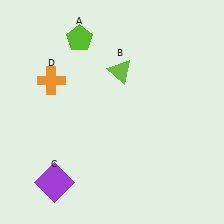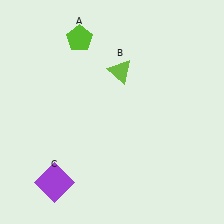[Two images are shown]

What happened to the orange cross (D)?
The orange cross (D) was removed in Image 2. It was in the top-left area of Image 1.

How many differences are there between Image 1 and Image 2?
There is 1 difference between the two images.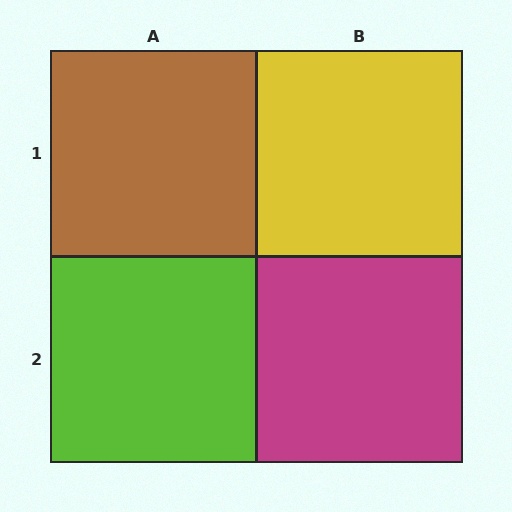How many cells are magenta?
1 cell is magenta.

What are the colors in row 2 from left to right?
Lime, magenta.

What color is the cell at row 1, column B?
Yellow.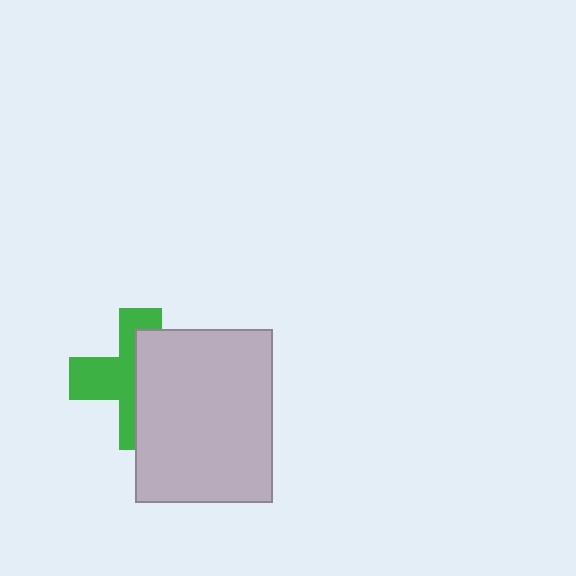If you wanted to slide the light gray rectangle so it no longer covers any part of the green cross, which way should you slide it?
Slide it right — that is the most direct way to separate the two shapes.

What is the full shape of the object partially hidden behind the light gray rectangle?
The partially hidden object is a green cross.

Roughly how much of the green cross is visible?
About half of it is visible (roughly 49%).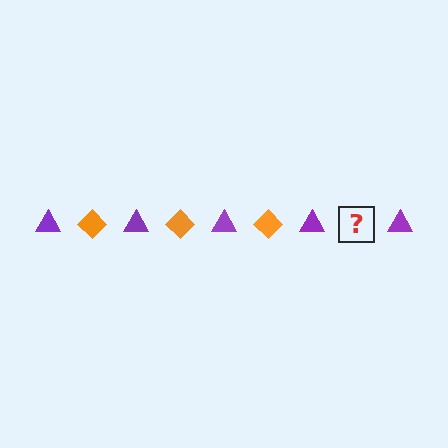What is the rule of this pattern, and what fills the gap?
The rule is that the pattern alternates between purple triangle and orange diamond. The gap should be filled with an orange diamond.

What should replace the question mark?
The question mark should be replaced with an orange diamond.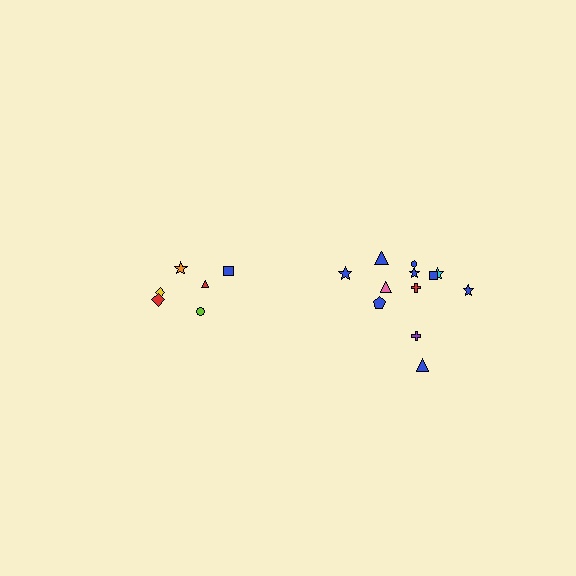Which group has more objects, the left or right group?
The right group.